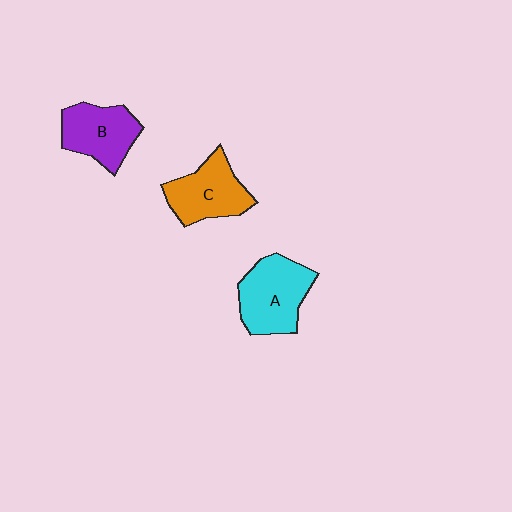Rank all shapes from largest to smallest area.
From largest to smallest: A (cyan), C (orange), B (purple).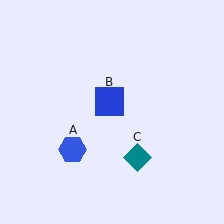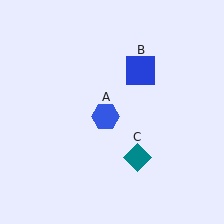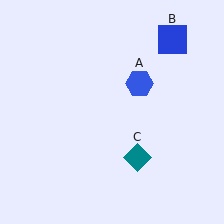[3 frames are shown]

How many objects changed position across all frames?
2 objects changed position: blue hexagon (object A), blue square (object B).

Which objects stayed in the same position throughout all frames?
Teal diamond (object C) remained stationary.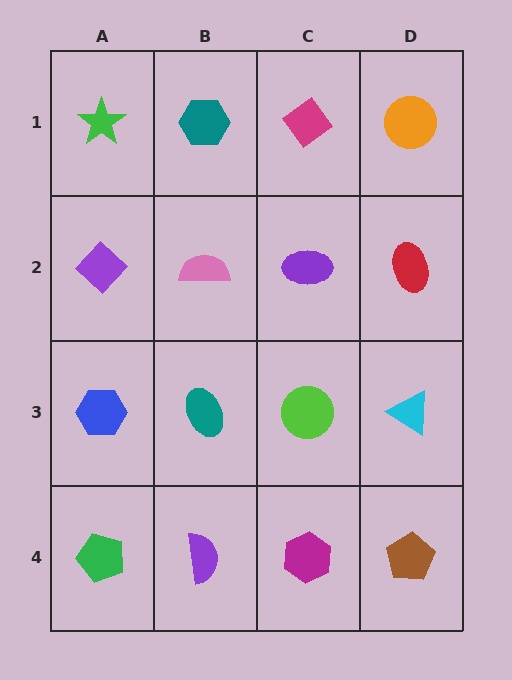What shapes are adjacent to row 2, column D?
An orange circle (row 1, column D), a cyan triangle (row 3, column D), a purple ellipse (row 2, column C).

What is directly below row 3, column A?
A green pentagon.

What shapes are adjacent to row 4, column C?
A lime circle (row 3, column C), a purple semicircle (row 4, column B), a brown pentagon (row 4, column D).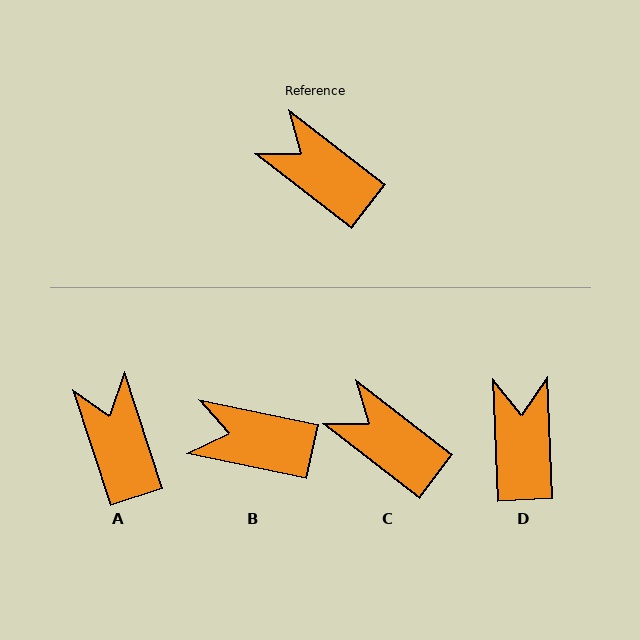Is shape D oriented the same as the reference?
No, it is off by about 50 degrees.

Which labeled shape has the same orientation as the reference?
C.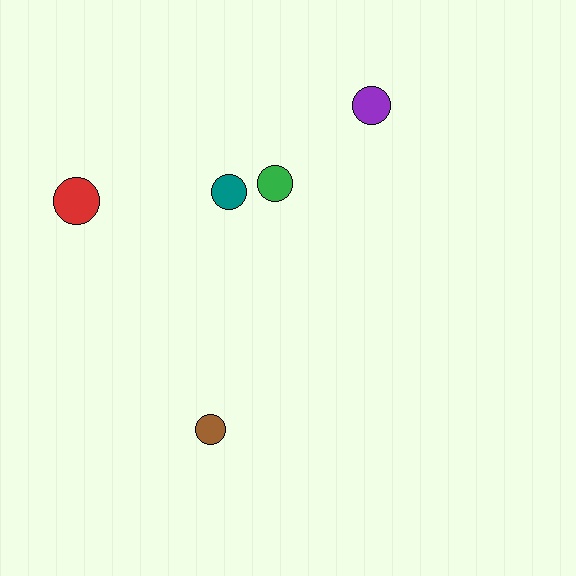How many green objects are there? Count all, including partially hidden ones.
There is 1 green object.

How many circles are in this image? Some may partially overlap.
There are 5 circles.